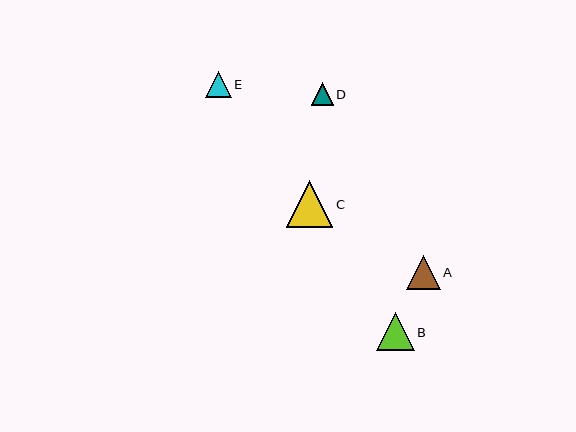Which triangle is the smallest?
Triangle D is the smallest with a size of approximately 22 pixels.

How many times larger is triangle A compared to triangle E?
Triangle A is approximately 1.3 times the size of triangle E.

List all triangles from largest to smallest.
From largest to smallest: C, B, A, E, D.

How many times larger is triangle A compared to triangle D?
Triangle A is approximately 1.5 times the size of triangle D.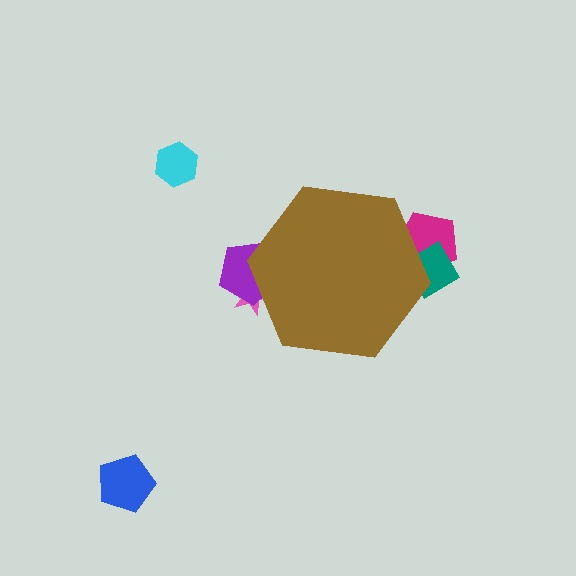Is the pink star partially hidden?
Yes, the pink star is partially hidden behind the brown hexagon.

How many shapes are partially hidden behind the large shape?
4 shapes are partially hidden.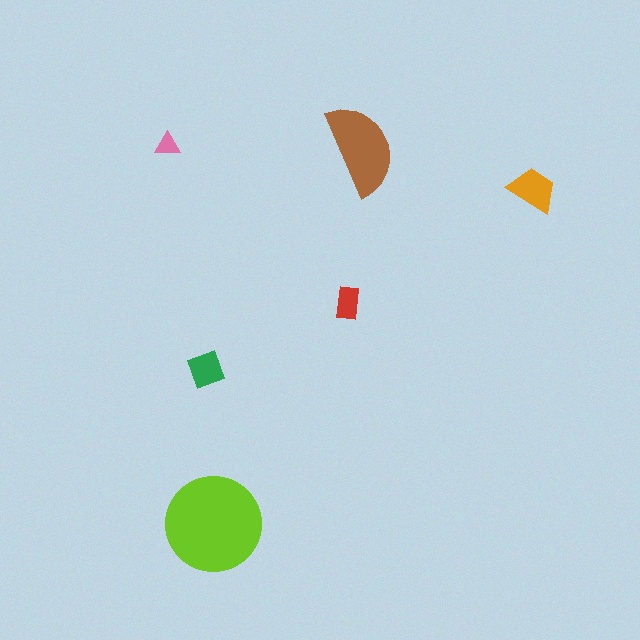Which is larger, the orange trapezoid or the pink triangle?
The orange trapezoid.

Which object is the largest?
The lime circle.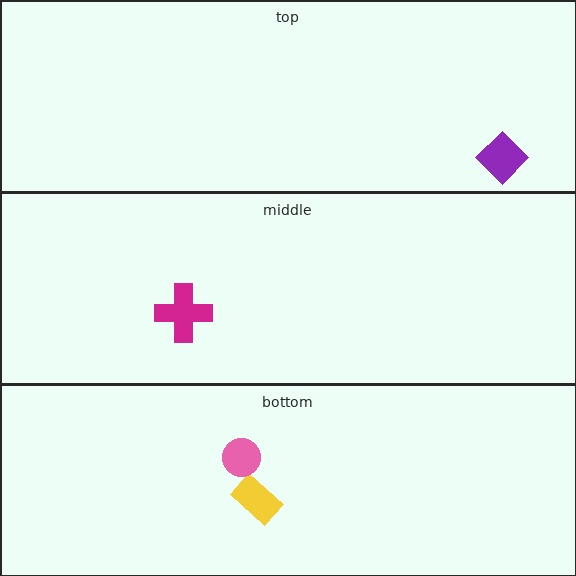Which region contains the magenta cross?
The middle region.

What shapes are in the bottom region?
The yellow rectangle, the pink circle.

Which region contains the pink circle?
The bottom region.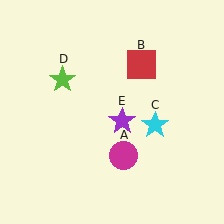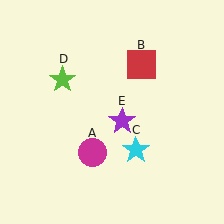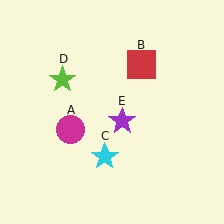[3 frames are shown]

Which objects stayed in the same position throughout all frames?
Red square (object B) and lime star (object D) and purple star (object E) remained stationary.